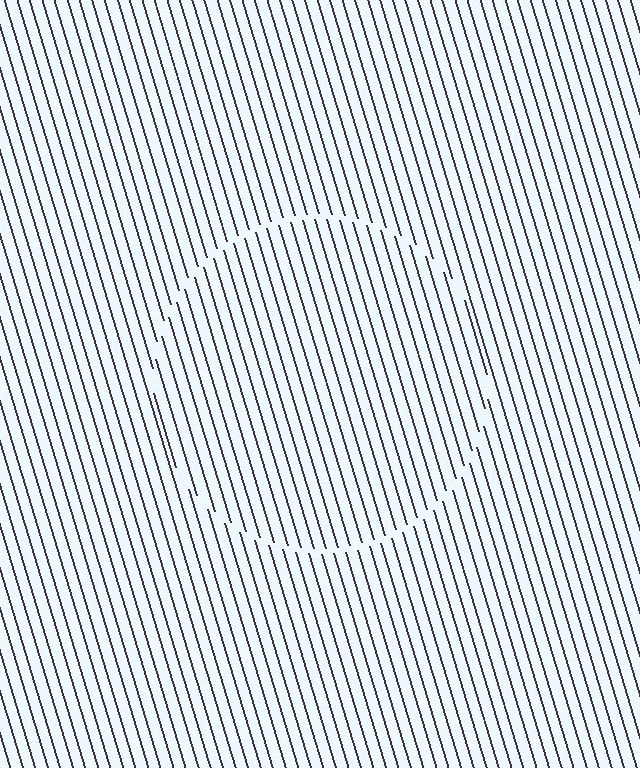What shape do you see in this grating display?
An illusory circle. The interior of the shape contains the same grating, shifted by half a period — the contour is defined by the phase discontinuity where line-ends from the inner and outer gratings abut.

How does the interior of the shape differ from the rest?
The interior of the shape contains the same grating, shifted by half a period — the contour is defined by the phase discontinuity where line-ends from the inner and outer gratings abut.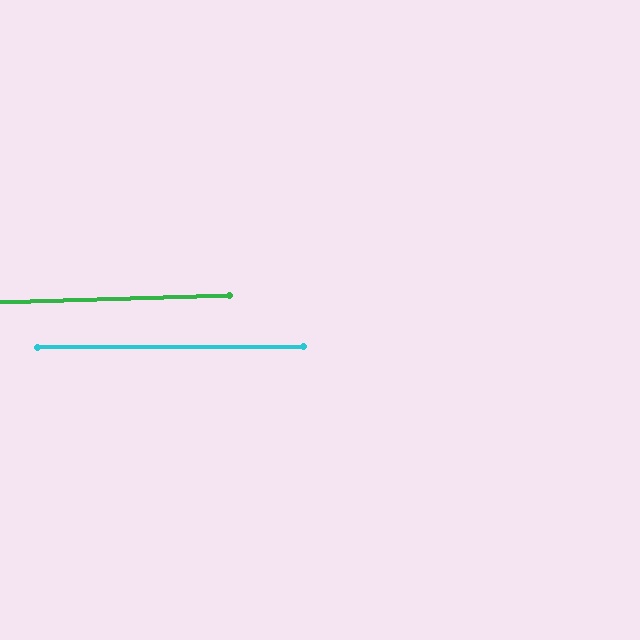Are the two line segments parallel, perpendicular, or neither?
Parallel — their directions differ by only 1.3°.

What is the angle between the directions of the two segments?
Approximately 1 degree.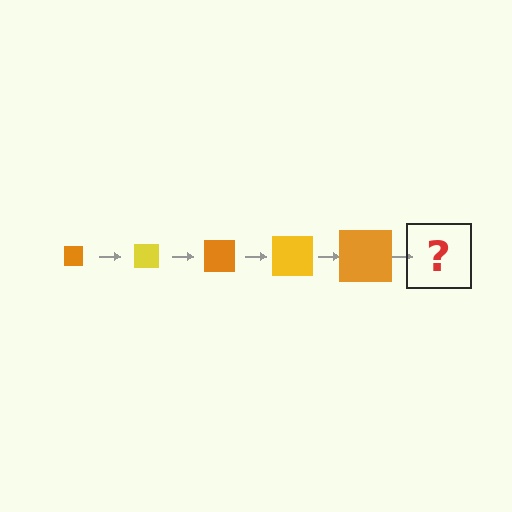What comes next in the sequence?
The next element should be a yellow square, larger than the previous one.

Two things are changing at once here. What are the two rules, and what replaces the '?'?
The two rules are that the square grows larger each step and the color cycles through orange and yellow. The '?' should be a yellow square, larger than the previous one.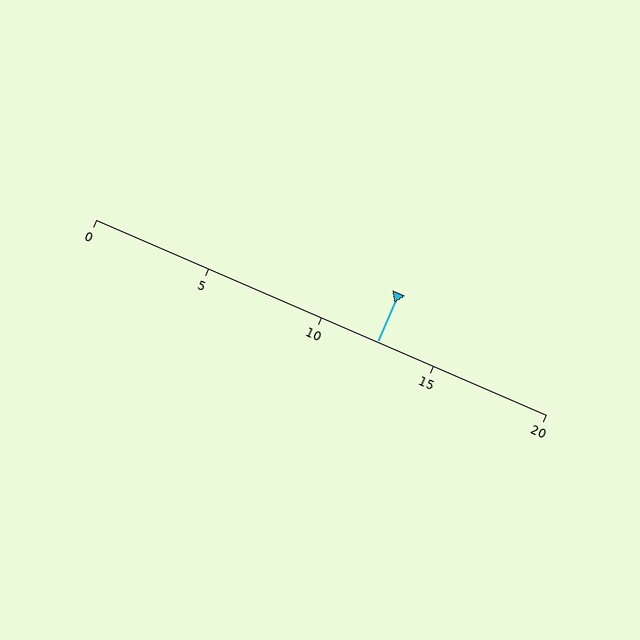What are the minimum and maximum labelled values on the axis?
The axis runs from 0 to 20.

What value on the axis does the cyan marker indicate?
The marker indicates approximately 12.5.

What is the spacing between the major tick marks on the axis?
The major ticks are spaced 5 apart.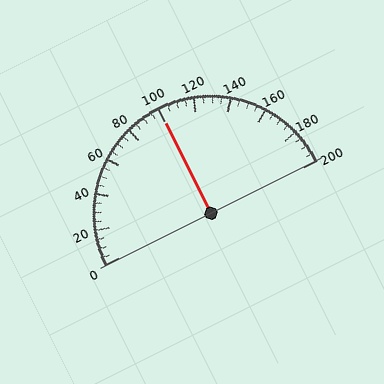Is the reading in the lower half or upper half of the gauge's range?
The reading is in the upper half of the range (0 to 200).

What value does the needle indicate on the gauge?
The needle indicates approximately 100.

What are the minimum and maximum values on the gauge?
The gauge ranges from 0 to 200.